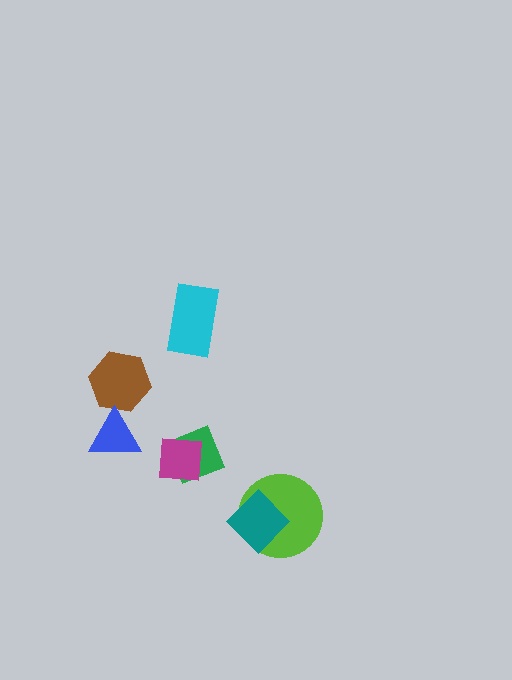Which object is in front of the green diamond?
The magenta square is in front of the green diamond.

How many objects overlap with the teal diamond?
1 object overlaps with the teal diamond.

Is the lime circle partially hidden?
Yes, it is partially covered by another shape.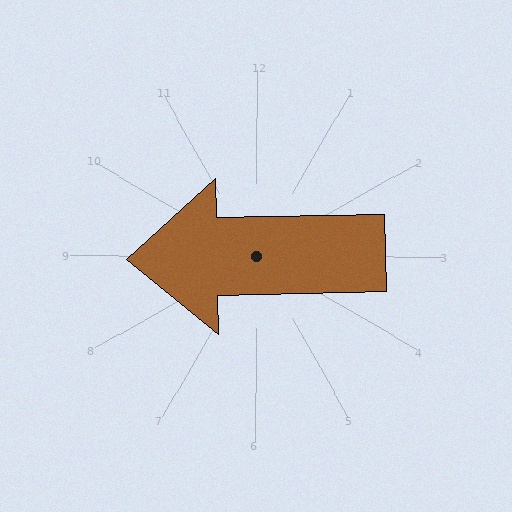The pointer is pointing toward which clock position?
Roughly 9 o'clock.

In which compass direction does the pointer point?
West.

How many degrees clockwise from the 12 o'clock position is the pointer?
Approximately 269 degrees.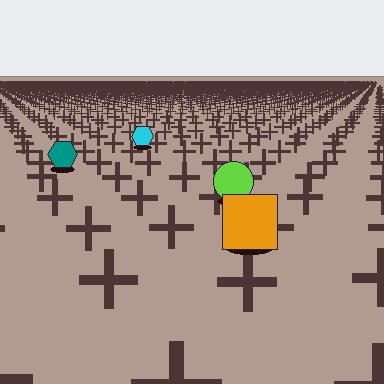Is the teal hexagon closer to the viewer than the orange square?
No. The orange square is closer — you can tell from the texture gradient: the ground texture is coarser near it.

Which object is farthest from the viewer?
The cyan hexagon is farthest from the viewer. It appears smaller and the ground texture around it is denser.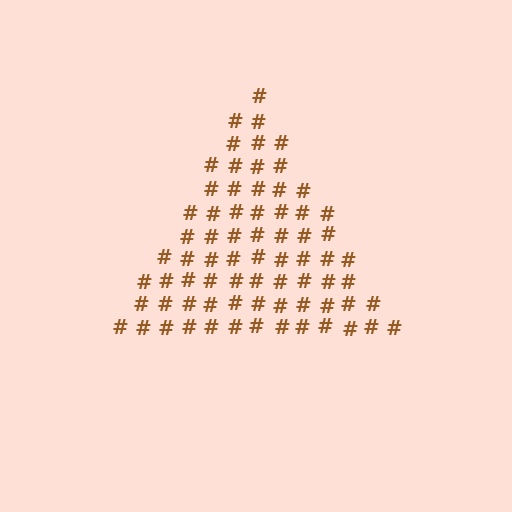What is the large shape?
The large shape is a triangle.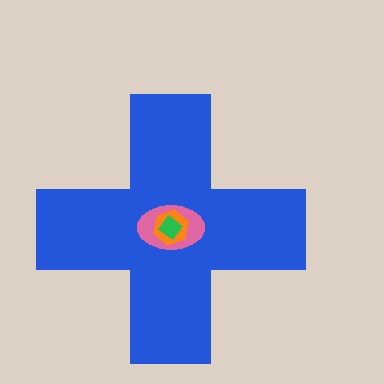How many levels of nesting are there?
4.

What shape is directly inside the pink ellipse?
The orange hexagon.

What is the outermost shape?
The blue cross.